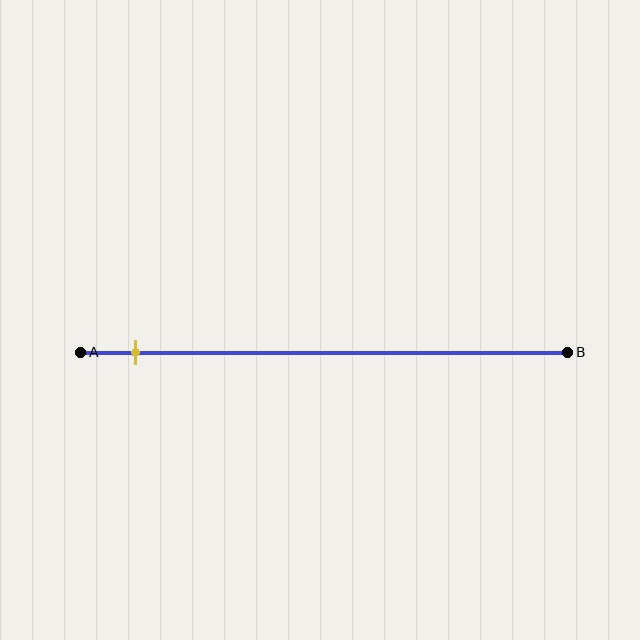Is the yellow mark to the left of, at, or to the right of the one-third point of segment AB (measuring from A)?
The yellow mark is to the left of the one-third point of segment AB.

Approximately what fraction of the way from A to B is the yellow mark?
The yellow mark is approximately 10% of the way from A to B.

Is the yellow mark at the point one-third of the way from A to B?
No, the mark is at about 10% from A, not at the 33% one-third point.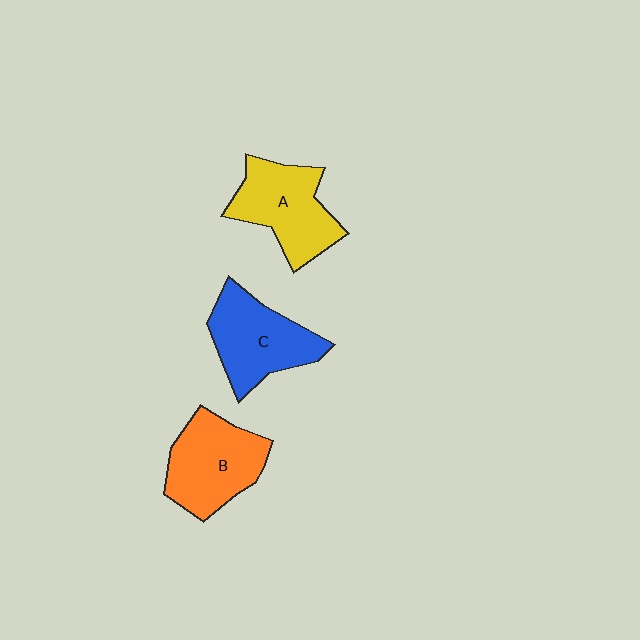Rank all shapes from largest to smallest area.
From largest to smallest: B (orange), A (yellow), C (blue).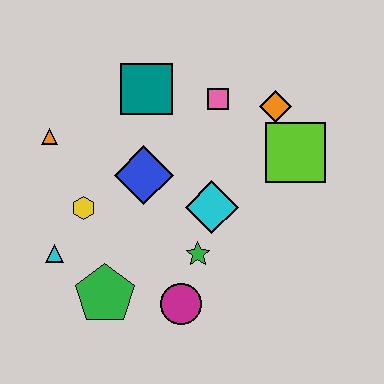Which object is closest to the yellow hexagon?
The cyan triangle is closest to the yellow hexagon.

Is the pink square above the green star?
Yes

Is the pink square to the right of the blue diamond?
Yes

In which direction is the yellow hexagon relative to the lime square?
The yellow hexagon is to the left of the lime square.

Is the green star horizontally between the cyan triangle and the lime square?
Yes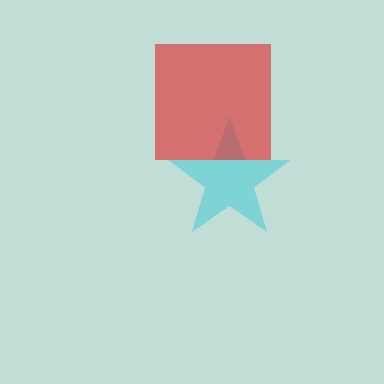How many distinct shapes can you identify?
There are 2 distinct shapes: a cyan star, a red square.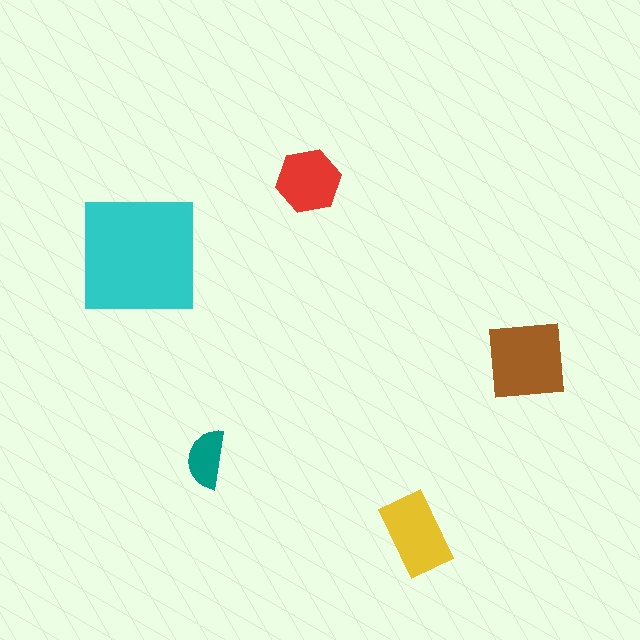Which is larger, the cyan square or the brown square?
The cyan square.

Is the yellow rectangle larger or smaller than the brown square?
Smaller.